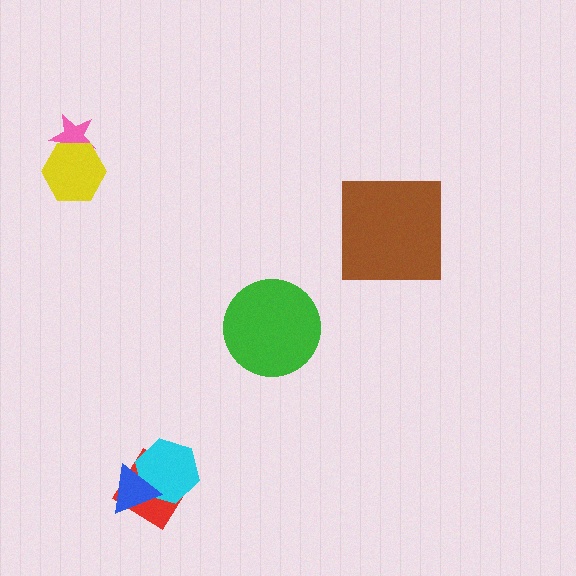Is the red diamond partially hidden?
Yes, it is partially covered by another shape.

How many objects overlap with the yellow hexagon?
1 object overlaps with the yellow hexagon.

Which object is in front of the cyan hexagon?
The blue triangle is in front of the cyan hexagon.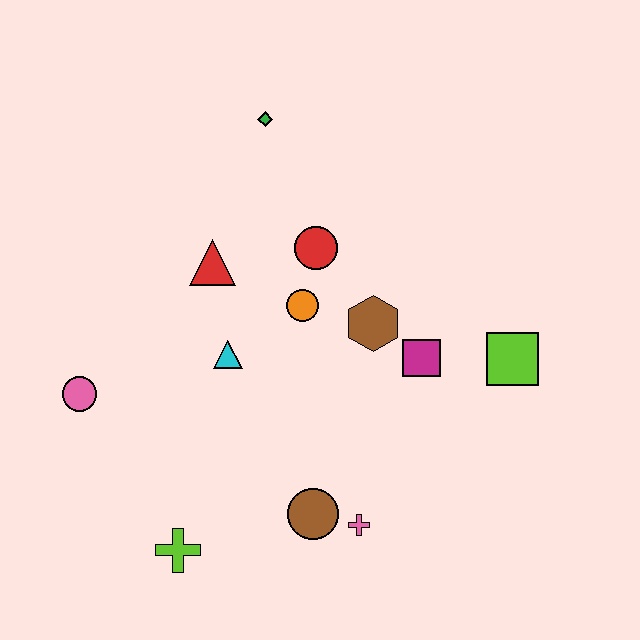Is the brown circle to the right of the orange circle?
Yes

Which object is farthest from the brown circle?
The green diamond is farthest from the brown circle.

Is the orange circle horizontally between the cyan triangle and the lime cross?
No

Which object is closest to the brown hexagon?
The magenta square is closest to the brown hexagon.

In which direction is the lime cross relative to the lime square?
The lime cross is to the left of the lime square.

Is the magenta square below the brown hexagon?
Yes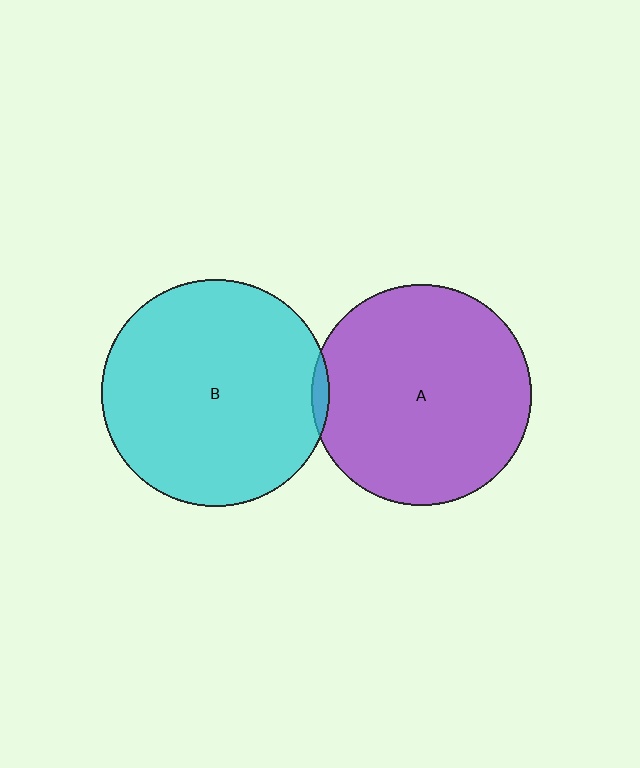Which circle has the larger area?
Circle B (cyan).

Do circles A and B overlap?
Yes.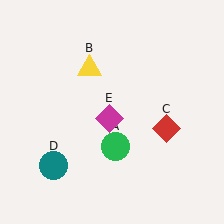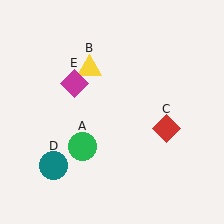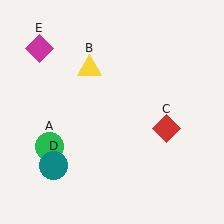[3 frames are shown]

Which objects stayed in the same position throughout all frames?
Yellow triangle (object B) and red diamond (object C) and teal circle (object D) remained stationary.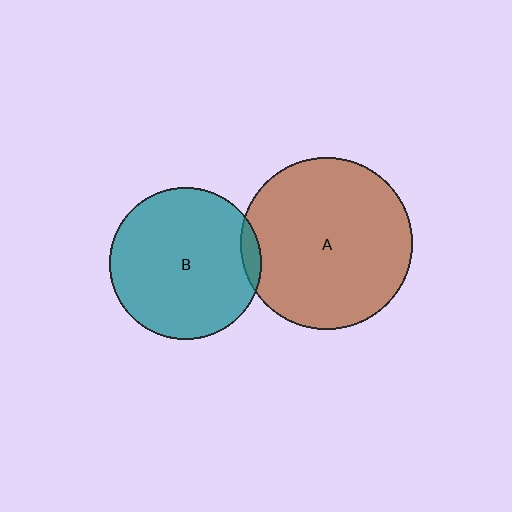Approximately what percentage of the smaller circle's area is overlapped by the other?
Approximately 5%.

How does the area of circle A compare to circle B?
Approximately 1.3 times.